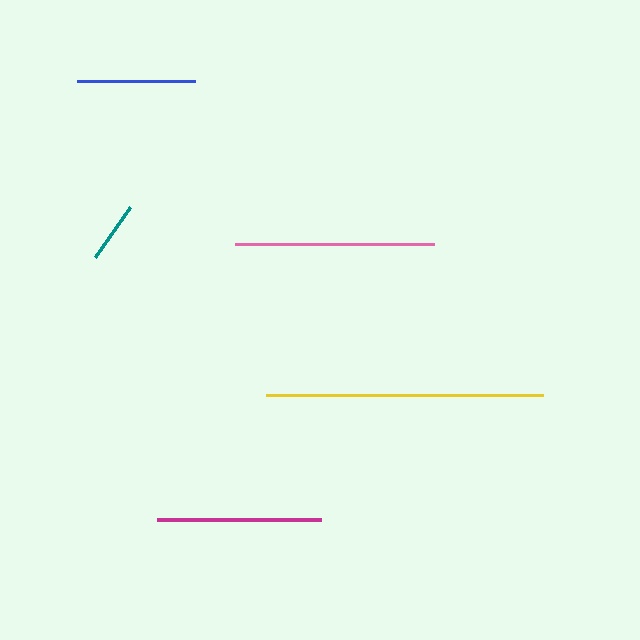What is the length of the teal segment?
The teal segment is approximately 60 pixels long.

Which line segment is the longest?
The yellow line is the longest at approximately 277 pixels.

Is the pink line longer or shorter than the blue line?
The pink line is longer than the blue line.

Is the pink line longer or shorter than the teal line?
The pink line is longer than the teal line.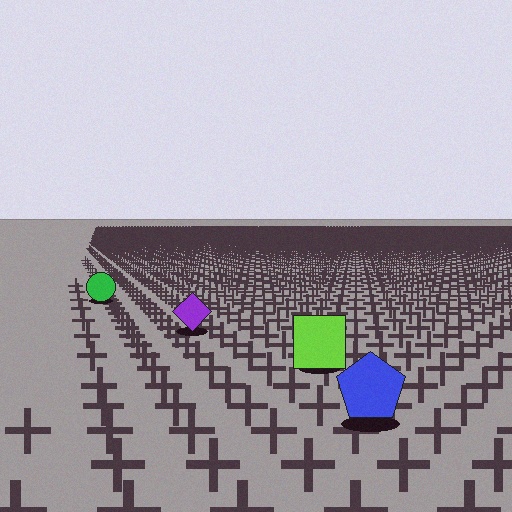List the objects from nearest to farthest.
From nearest to farthest: the blue pentagon, the lime square, the purple diamond, the green circle.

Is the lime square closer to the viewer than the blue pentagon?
No. The blue pentagon is closer — you can tell from the texture gradient: the ground texture is coarser near it.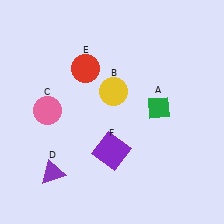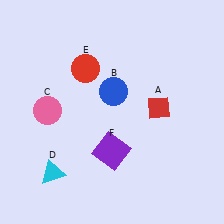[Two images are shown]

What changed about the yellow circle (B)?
In Image 1, B is yellow. In Image 2, it changed to blue.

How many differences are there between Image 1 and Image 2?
There are 3 differences between the two images.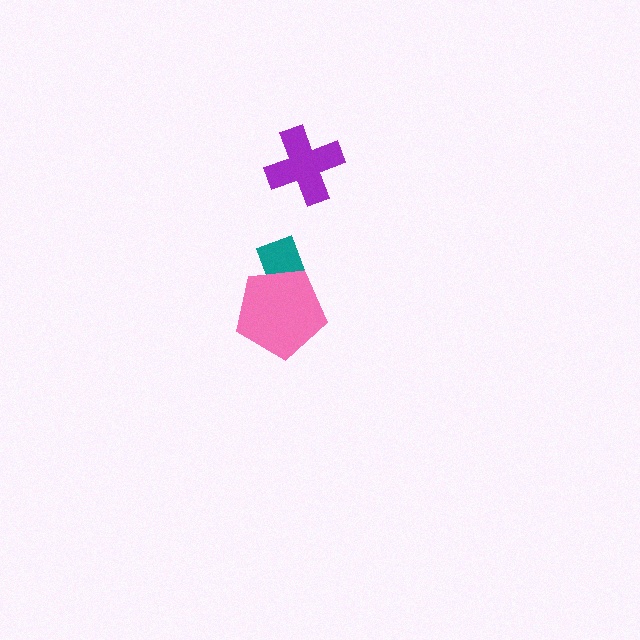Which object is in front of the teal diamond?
The pink pentagon is in front of the teal diamond.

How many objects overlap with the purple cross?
0 objects overlap with the purple cross.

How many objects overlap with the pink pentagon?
1 object overlaps with the pink pentagon.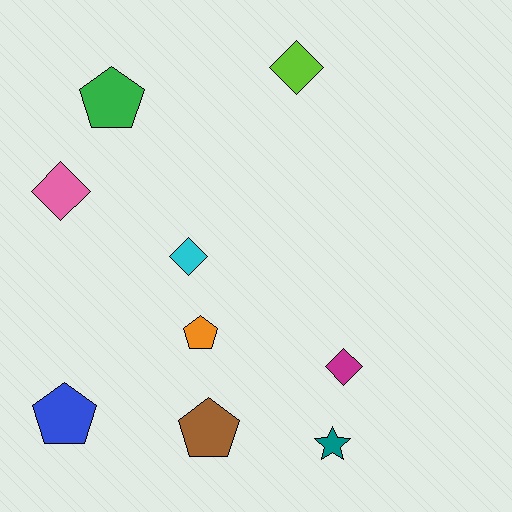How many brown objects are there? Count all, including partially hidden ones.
There is 1 brown object.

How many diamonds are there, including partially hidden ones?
There are 4 diamonds.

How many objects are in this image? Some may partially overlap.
There are 9 objects.